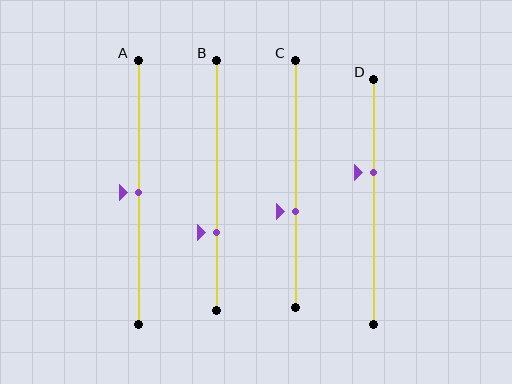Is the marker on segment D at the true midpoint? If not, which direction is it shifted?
No, the marker on segment D is shifted upward by about 12% of the segment length.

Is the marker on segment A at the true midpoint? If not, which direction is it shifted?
Yes, the marker on segment A is at the true midpoint.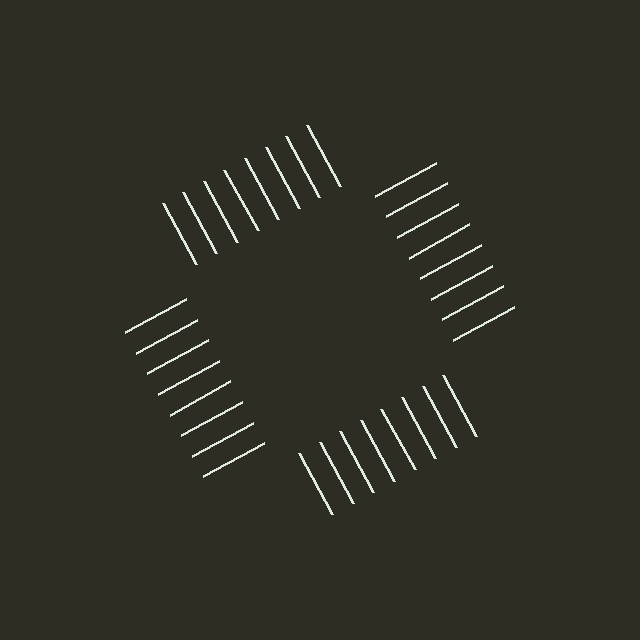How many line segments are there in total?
32 — 8 along each of the 4 edges.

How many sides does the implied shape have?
4 sides — the line-ends trace a square.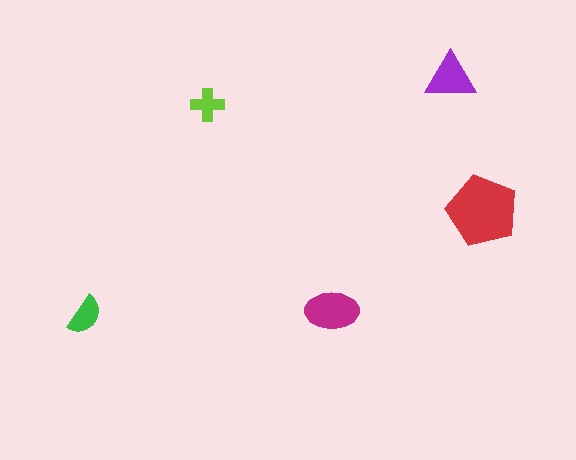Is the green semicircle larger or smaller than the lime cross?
Larger.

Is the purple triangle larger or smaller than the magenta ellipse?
Smaller.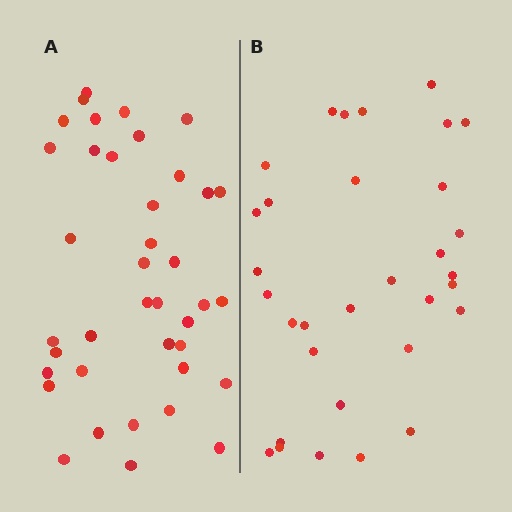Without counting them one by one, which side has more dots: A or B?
Region A (the left region) has more dots.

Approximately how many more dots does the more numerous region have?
Region A has roughly 8 or so more dots than region B.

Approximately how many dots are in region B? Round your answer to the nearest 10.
About 30 dots. (The exact count is 32, which rounds to 30.)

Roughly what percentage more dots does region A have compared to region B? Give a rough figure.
About 20% more.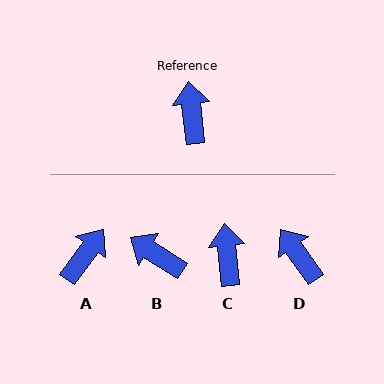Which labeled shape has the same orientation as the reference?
C.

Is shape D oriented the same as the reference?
No, it is off by about 30 degrees.